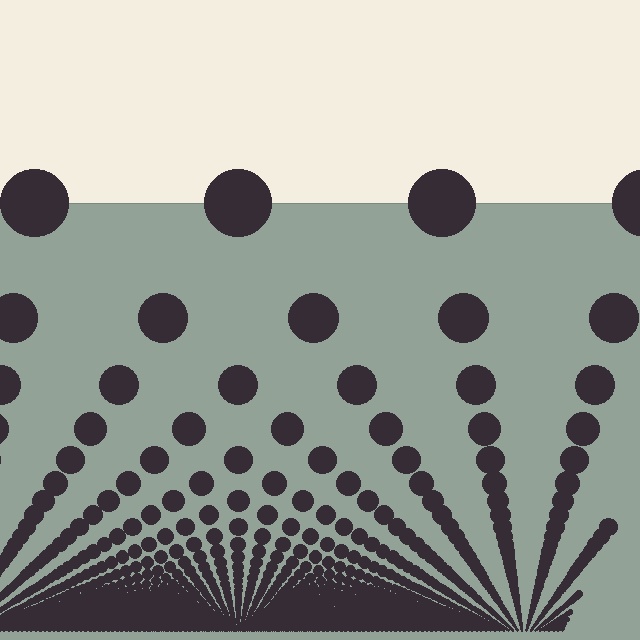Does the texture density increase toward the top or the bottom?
Density increases toward the bottom.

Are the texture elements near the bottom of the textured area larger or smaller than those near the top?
Smaller. The gradient is inverted — elements near the bottom are smaller and denser.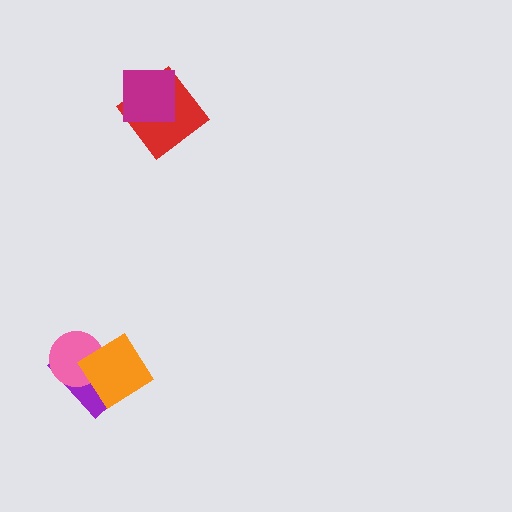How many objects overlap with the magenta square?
1 object overlaps with the magenta square.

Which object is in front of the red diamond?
The magenta square is in front of the red diamond.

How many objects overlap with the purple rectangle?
2 objects overlap with the purple rectangle.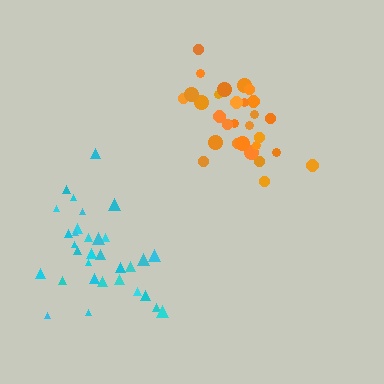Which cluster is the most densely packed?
Orange.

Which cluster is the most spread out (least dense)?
Cyan.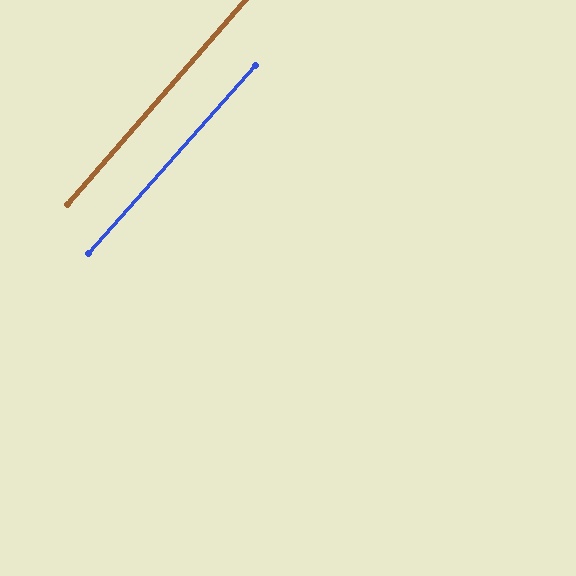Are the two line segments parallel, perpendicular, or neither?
Parallel — their directions differ by only 0.7°.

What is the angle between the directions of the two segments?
Approximately 1 degree.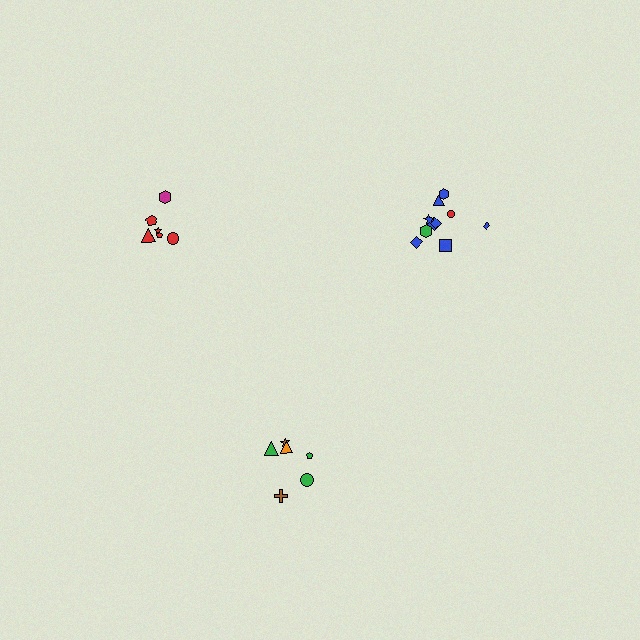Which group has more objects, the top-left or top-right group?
The top-right group.